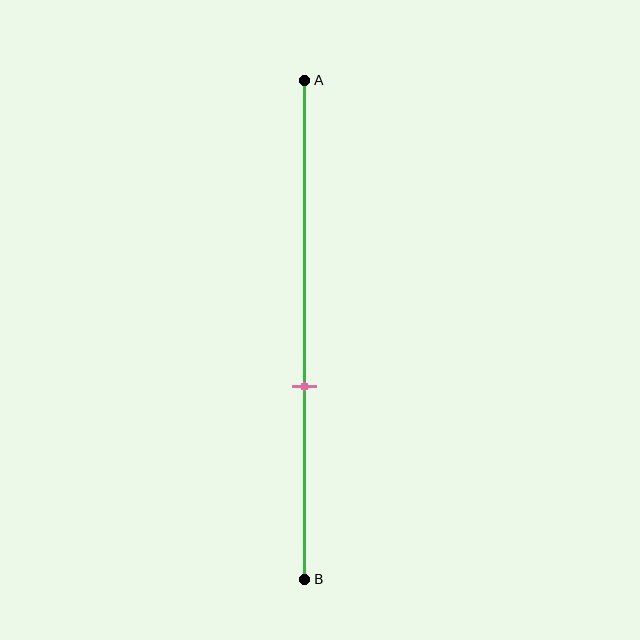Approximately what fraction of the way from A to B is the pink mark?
The pink mark is approximately 60% of the way from A to B.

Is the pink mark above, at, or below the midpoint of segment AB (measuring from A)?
The pink mark is below the midpoint of segment AB.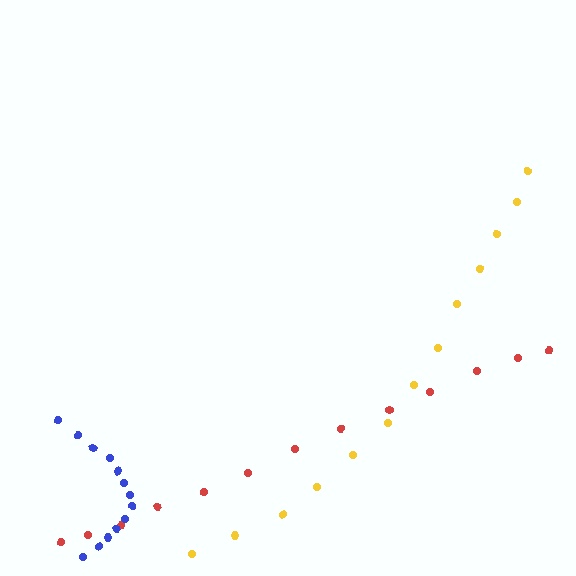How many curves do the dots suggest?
There are 3 distinct paths.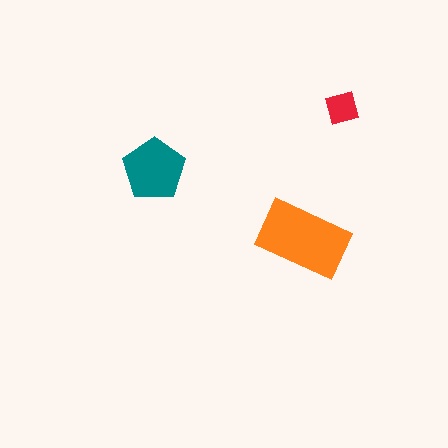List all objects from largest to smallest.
The orange rectangle, the teal pentagon, the red square.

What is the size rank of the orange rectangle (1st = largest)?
1st.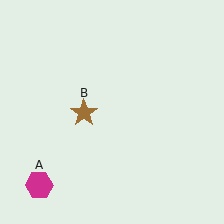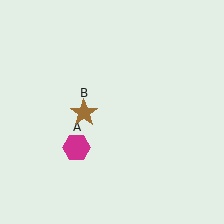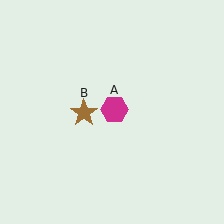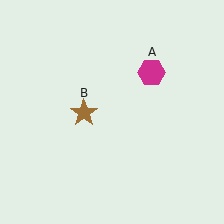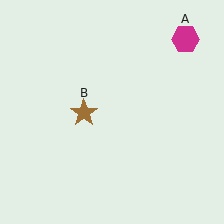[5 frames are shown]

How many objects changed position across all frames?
1 object changed position: magenta hexagon (object A).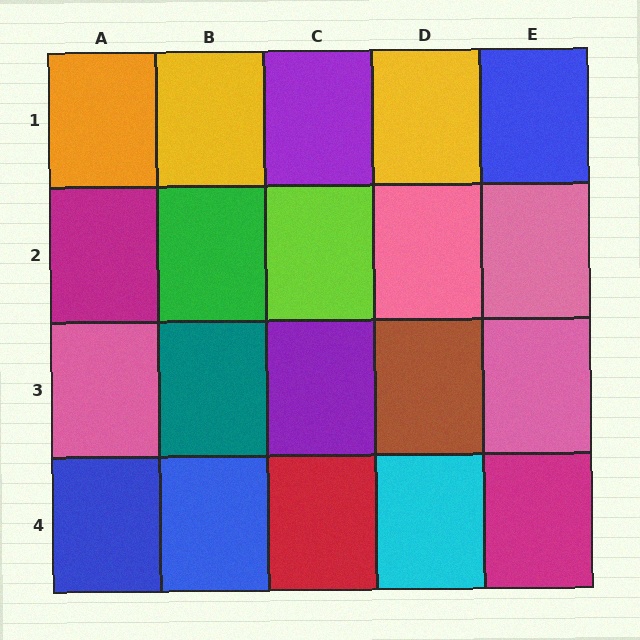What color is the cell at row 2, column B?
Green.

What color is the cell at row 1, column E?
Blue.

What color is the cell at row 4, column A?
Blue.